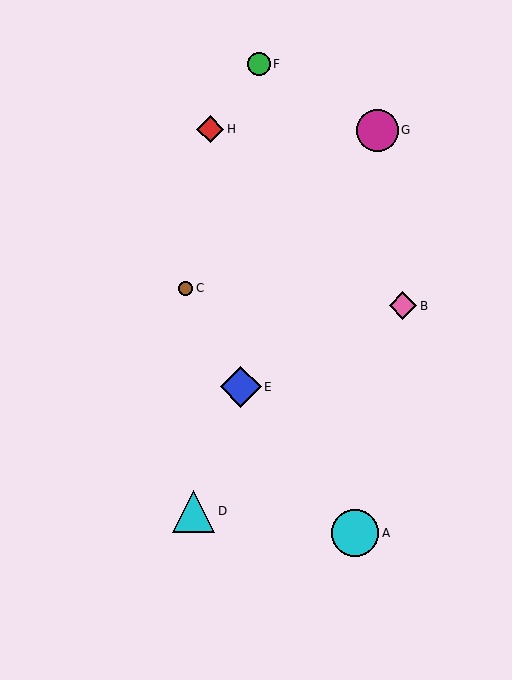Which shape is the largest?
The cyan circle (labeled A) is the largest.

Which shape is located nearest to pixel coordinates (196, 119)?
The red diamond (labeled H) at (210, 129) is nearest to that location.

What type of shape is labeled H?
Shape H is a red diamond.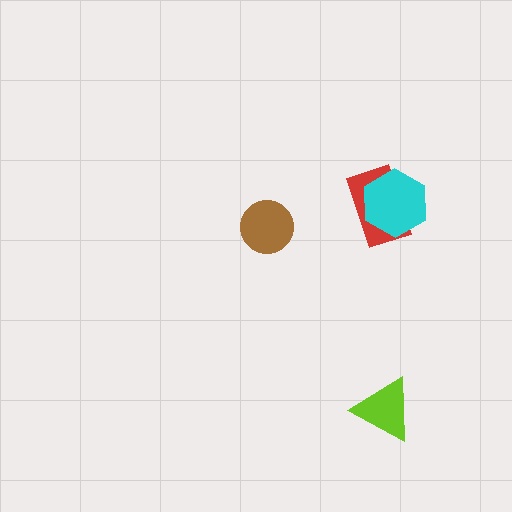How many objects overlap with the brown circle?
0 objects overlap with the brown circle.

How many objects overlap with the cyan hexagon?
1 object overlaps with the cyan hexagon.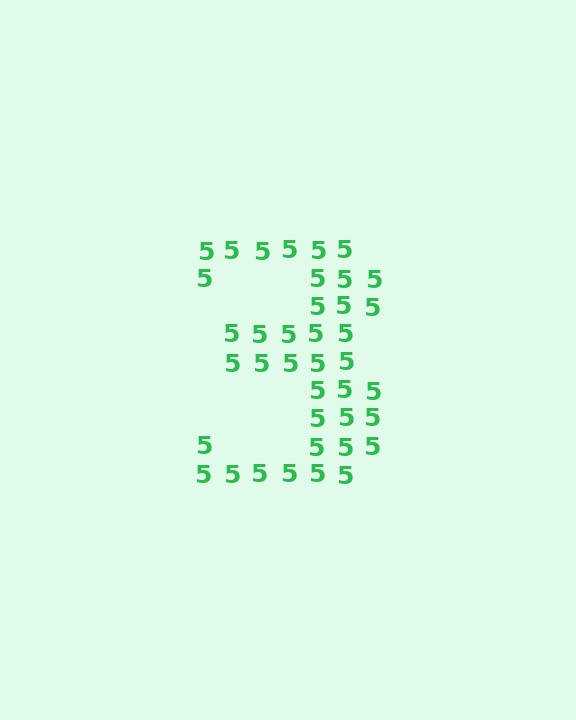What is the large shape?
The large shape is the digit 3.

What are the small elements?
The small elements are digit 5's.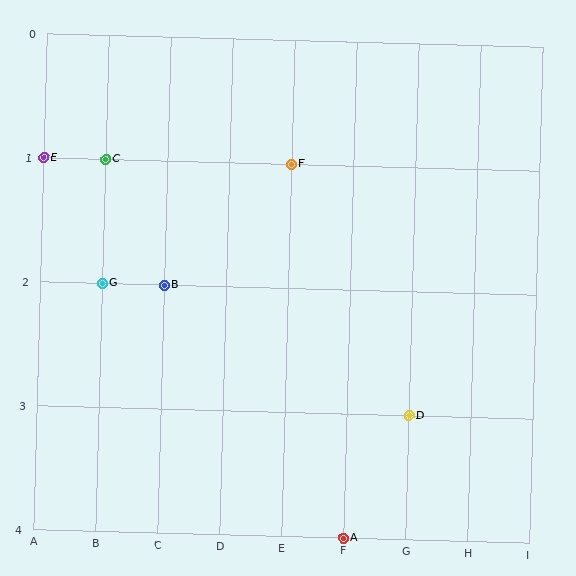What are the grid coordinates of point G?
Point G is at grid coordinates (B, 2).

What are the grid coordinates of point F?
Point F is at grid coordinates (E, 1).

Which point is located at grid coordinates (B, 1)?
Point C is at (B, 1).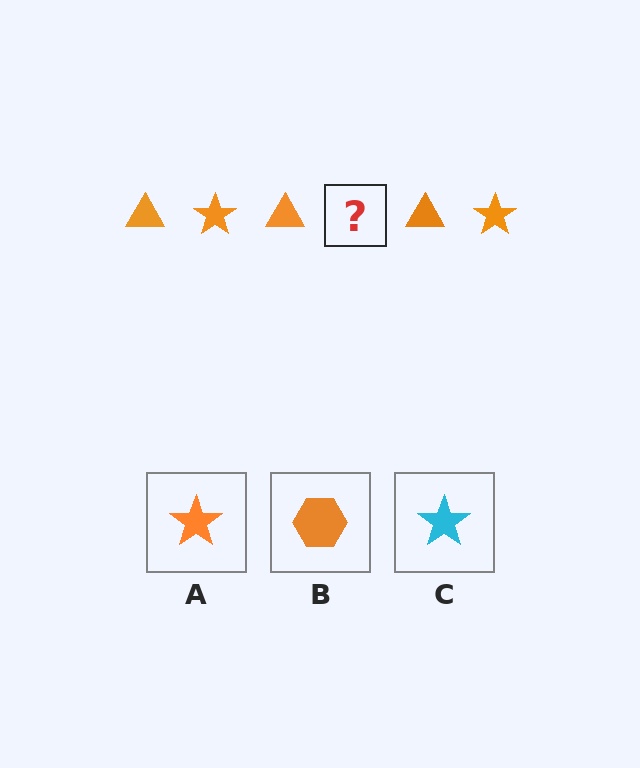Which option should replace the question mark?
Option A.